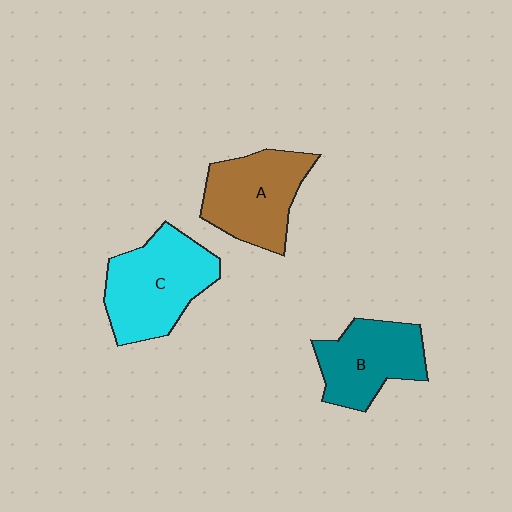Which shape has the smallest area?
Shape B (teal).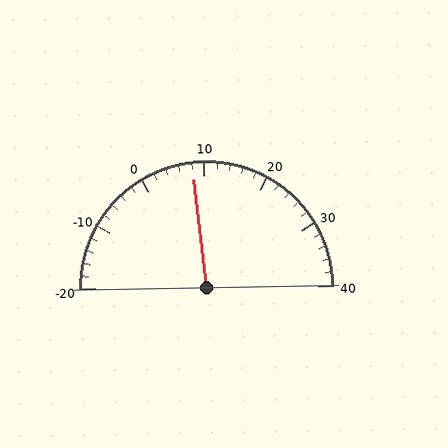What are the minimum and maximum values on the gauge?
The gauge ranges from -20 to 40.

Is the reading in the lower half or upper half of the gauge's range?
The reading is in the lower half of the range (-20 to 40).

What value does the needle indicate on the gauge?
The needle indicates approximately 8.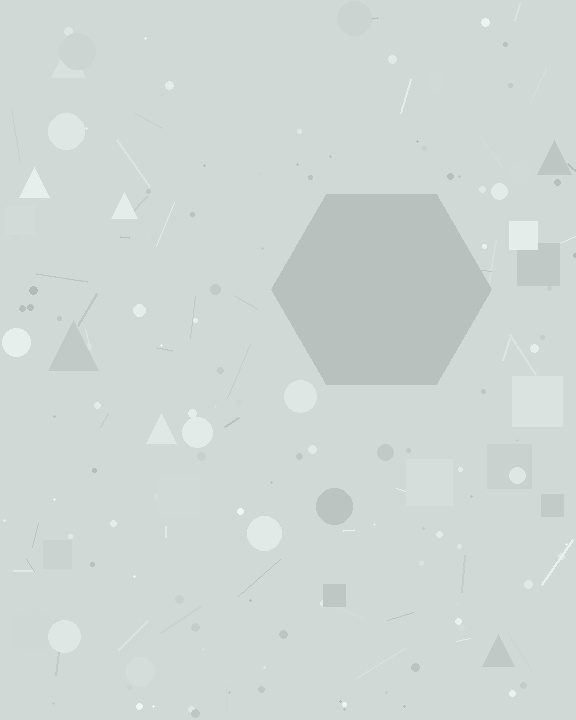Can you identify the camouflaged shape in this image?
The camouflaged shape is a hexagon.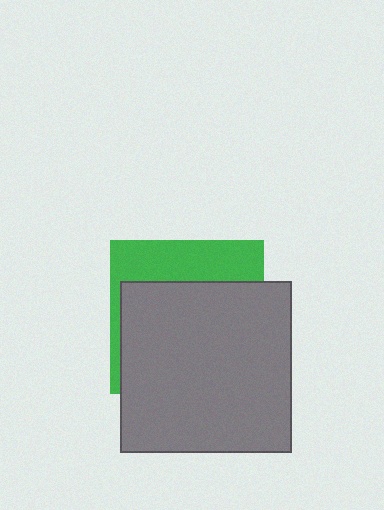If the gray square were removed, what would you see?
You would see the complete green square.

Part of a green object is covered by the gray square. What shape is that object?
It is a square.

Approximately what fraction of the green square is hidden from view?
Roughly 68% of the green square is hidden behind the gray square.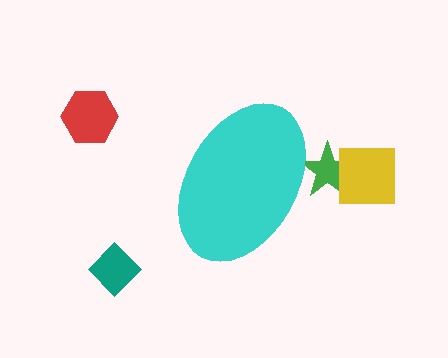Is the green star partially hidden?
Yes, the green star is partially hidden behind the cyan ellipse.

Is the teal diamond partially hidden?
No, the teal diamond is fully visible.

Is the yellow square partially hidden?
No, the yellow square is fully visible.